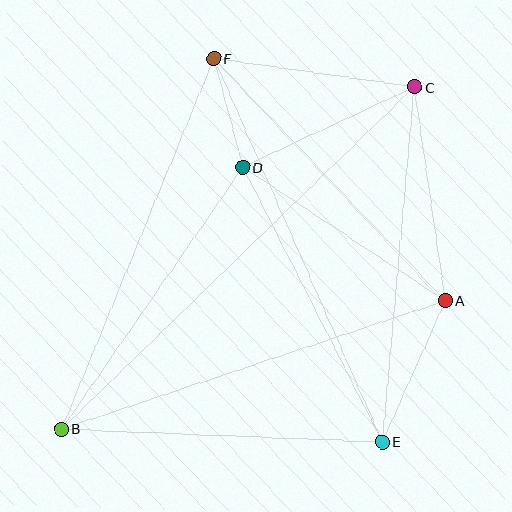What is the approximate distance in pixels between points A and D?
The distance between A and D is approximately 242 pixels.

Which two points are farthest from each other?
Points B and C are farthest from each other.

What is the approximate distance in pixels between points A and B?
The distance between A and B is approximately 405 pixels.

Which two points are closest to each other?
Points D and F are closest to each other.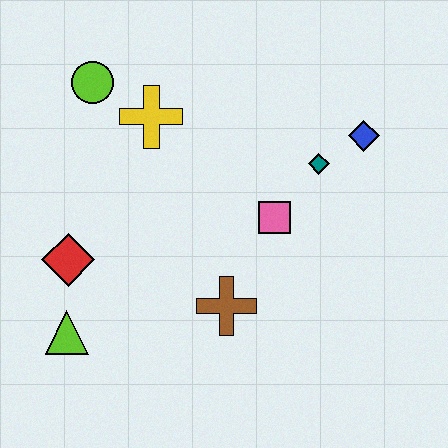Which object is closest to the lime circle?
The yellow cross is closest to the lime circle.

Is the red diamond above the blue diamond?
No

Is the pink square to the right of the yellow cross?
Yes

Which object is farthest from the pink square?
The lime triangle is farthest from the pink square.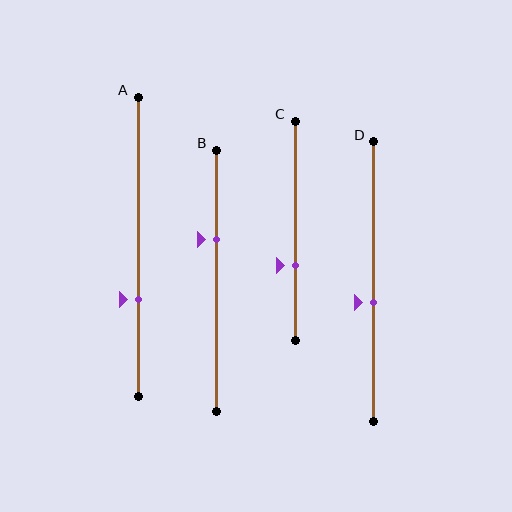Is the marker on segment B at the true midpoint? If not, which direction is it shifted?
No, the marker on segment B is shifted upward by about 16% of the segment length.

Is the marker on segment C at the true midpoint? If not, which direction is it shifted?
No, the marker on segment C is shifted downward by about 16% of the segment length.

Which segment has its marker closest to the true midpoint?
Segment D has its marker closest to the true midpoint.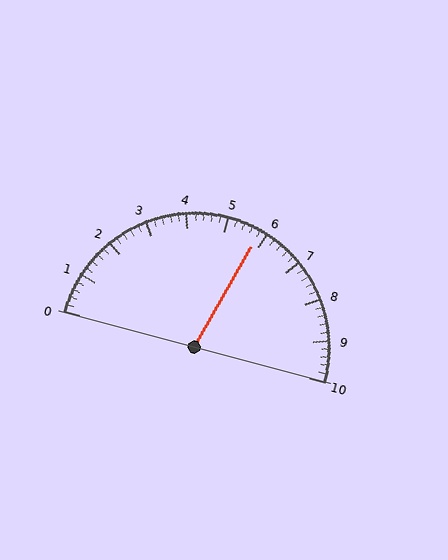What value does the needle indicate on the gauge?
The needle indicates approximately 5.8.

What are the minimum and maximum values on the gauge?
The gauge ranges from 0 to 10.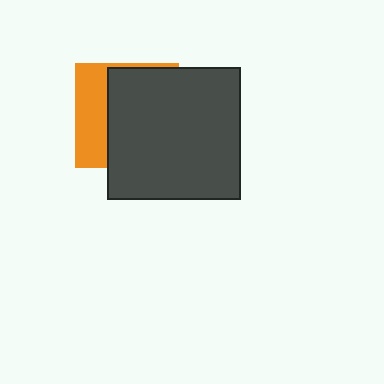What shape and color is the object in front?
The object in front is a dark gray square.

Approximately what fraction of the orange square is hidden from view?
Roughly 67% of the orange square is hidden behind the dark gray square.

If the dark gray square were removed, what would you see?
You would see the complete orange square.